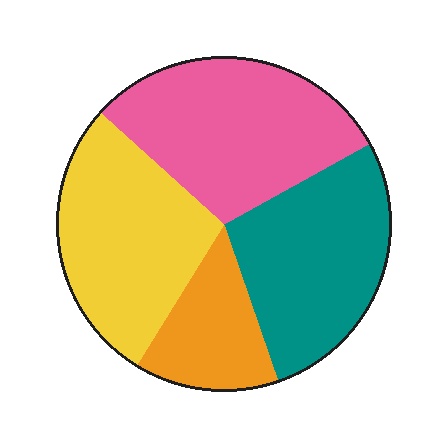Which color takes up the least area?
Orange, at roughly 15%.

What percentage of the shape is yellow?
Yellow takes up between a quarter and a half of the shape.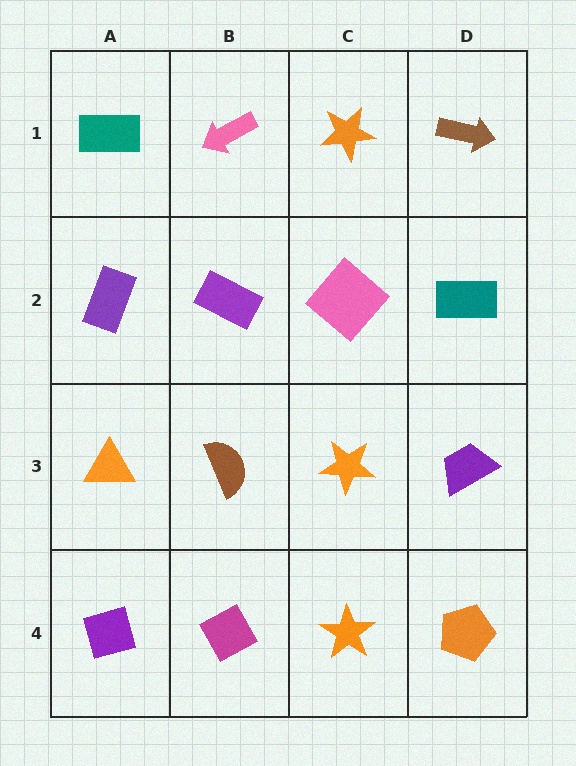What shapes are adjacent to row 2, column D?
A brown arrow (row 1, column D), a purple trapezoid (row 3, column D), a pink diamond (row 2, column C).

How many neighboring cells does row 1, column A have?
2.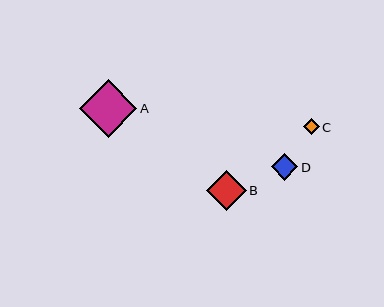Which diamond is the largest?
Diamond A is the largest with a size of approximately 58 pixels.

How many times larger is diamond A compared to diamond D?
Diamond A is approximately 2.2 times the size of diamond D.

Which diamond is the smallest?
Diamond C is the smallest with a size of approximately 16 pixels.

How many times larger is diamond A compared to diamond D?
Diamond A is approximately 2.2 times the size of diamond D.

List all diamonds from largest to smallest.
From largest to smallest: A, B, D, C.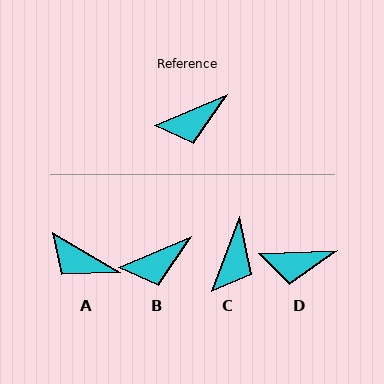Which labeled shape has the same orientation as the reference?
B.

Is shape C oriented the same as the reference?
No, it is off by about 47 degrees.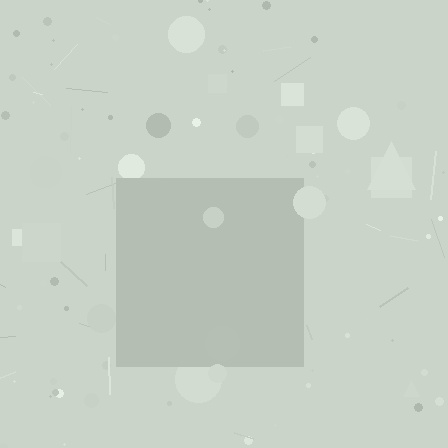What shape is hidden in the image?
A square is hidden in the image.